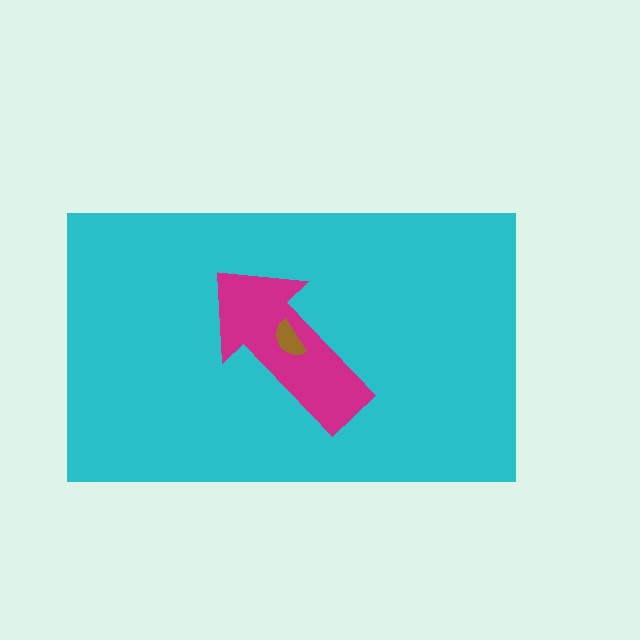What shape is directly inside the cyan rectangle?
The magenta arrow.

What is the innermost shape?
The brown semicircle.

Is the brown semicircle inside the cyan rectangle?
Yes.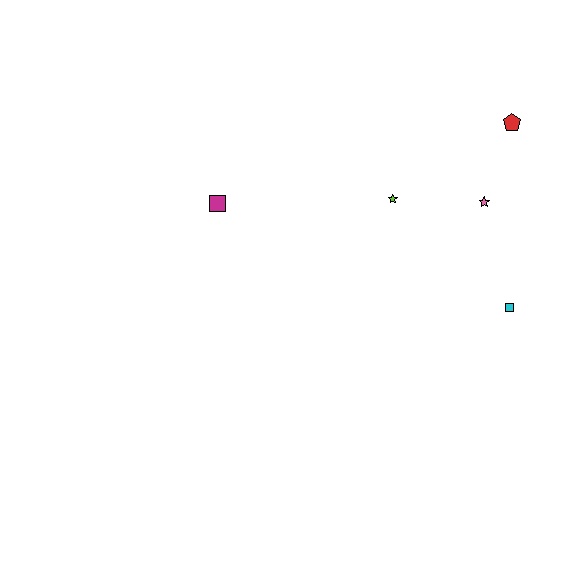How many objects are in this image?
There are 5 objects.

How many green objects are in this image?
There are no green objects.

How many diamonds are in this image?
There are no diamonds.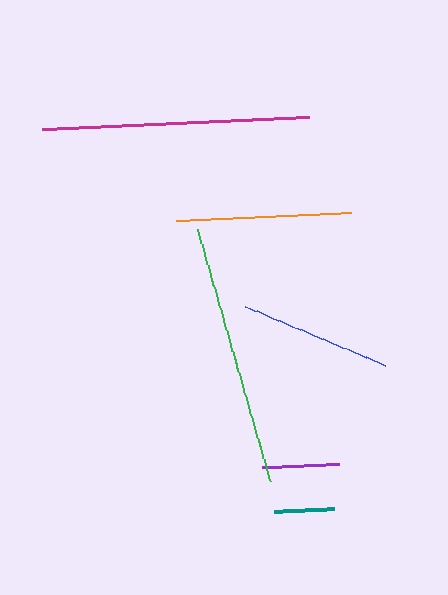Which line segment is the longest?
The magenta line is the longest at approximately 266 pixels.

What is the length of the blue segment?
The blue segment is approximately 151 pixels long.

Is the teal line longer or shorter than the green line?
The green line is longer than the teal line.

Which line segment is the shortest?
The teal line is the shortest at approximately 60 pixels.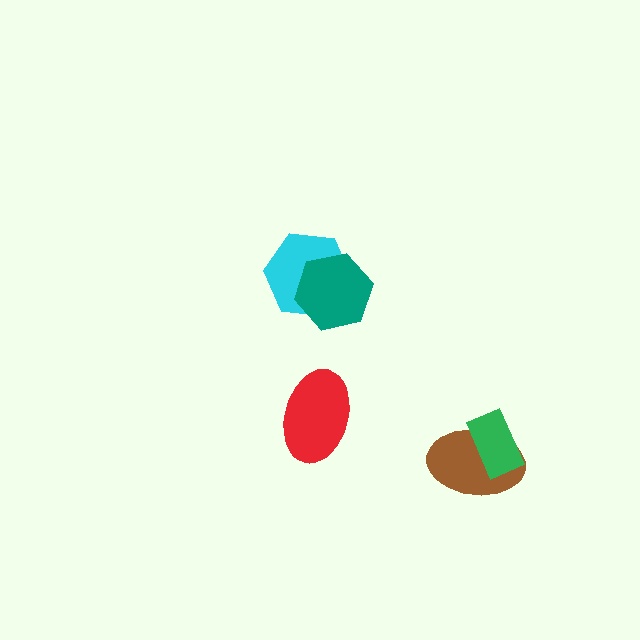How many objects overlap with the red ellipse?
0 objects overlap with the red ellipse.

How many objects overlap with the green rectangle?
1 object overlaps with the green rectangle.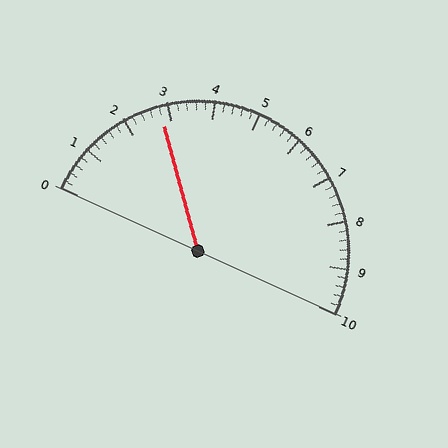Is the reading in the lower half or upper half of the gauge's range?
The reading is in the lower half of the range (0 to 10).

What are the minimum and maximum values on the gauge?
The gauge ranges from 0 to 10.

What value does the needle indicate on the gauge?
The needle indicates approximately 2.8.